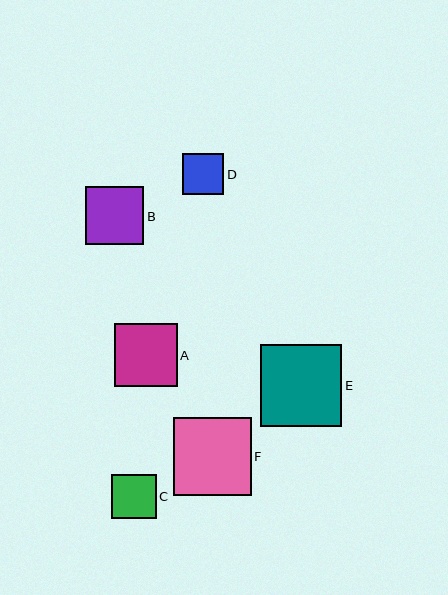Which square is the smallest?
Square D is the smallest with a size of approximately 42 pixels.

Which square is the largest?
Square E is the largest with a size of approximately 81 pixels.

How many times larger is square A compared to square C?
Square A is approximately 1.4 times the size of square C.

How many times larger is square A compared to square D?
Square A is approximately 1.5 times the size of square D.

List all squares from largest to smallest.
From largest to smallest: E, F, A, B, C, D.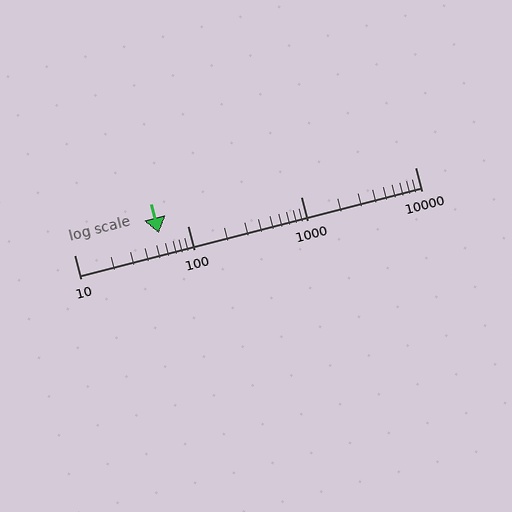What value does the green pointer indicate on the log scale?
The pointer indicates approximately 56.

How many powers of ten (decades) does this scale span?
The scale spans 3 decades, from 10 to 10000.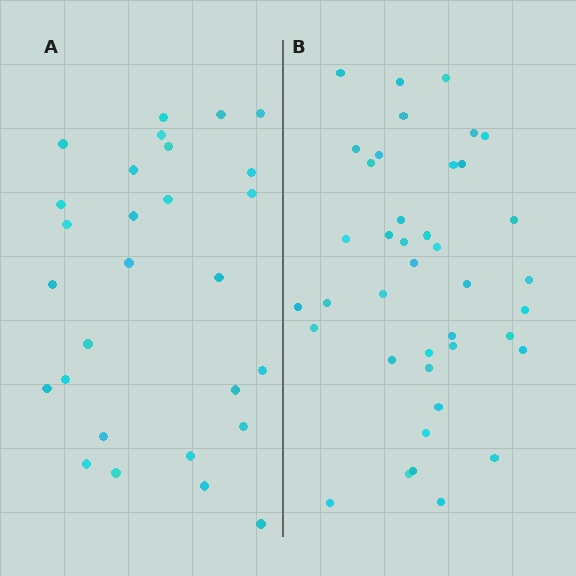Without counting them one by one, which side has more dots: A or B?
Region B (the right region) has more dots.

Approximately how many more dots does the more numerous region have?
Region B has roughly 12 or so more dots than region A.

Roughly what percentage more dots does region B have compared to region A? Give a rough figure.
About 45% more.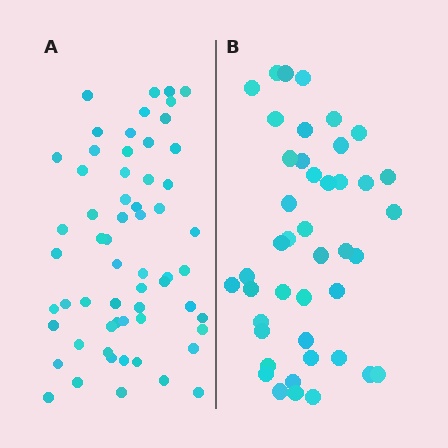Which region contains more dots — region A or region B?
Region A (the left region) has more dots.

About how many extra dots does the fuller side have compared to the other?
Region A has approximately 15 more dots than region B.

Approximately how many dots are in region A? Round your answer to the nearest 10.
About 60 dots.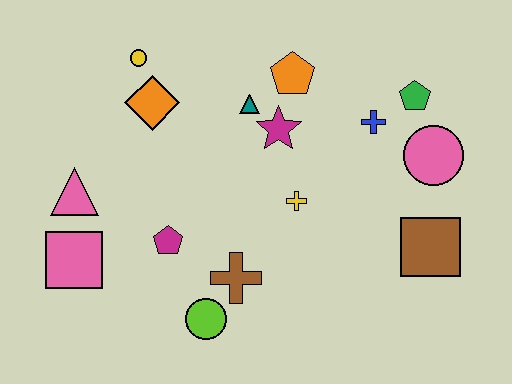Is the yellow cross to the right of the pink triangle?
Yes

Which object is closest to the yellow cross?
The magenta star is closest to the yellow cross.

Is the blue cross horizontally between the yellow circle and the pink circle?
Yes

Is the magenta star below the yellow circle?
Yes